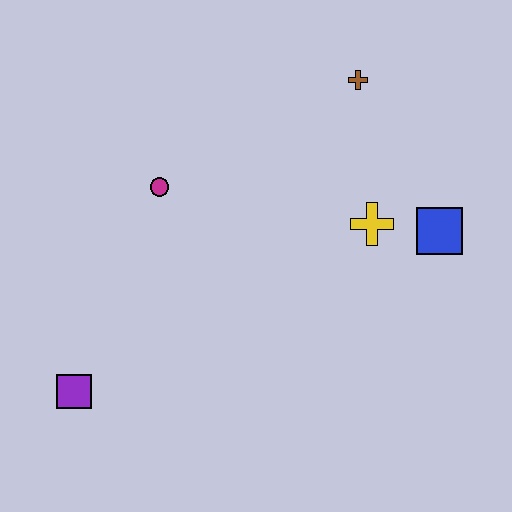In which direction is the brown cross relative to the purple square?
The brown cross is above the purple square.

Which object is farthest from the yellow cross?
The purple square is farthest from the yellow cross.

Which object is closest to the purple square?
The magenta circle is closest to the purple square.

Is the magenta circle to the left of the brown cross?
Yes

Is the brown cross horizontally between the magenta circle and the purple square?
No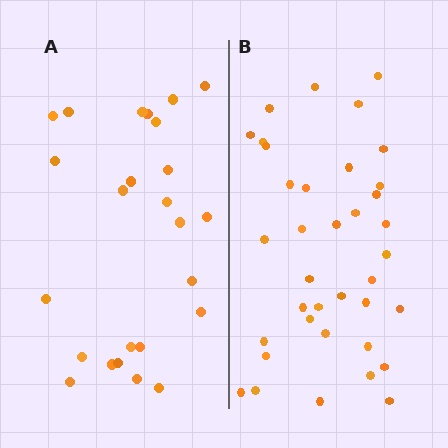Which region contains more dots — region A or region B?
Region B (the right region) has more dots.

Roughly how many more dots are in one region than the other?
Region B has roughly 12 or so more dots than region A.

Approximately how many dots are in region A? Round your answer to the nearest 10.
About 20 dots. (The exact count is 25, which rounds to 20.)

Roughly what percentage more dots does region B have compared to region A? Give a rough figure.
About 50% more.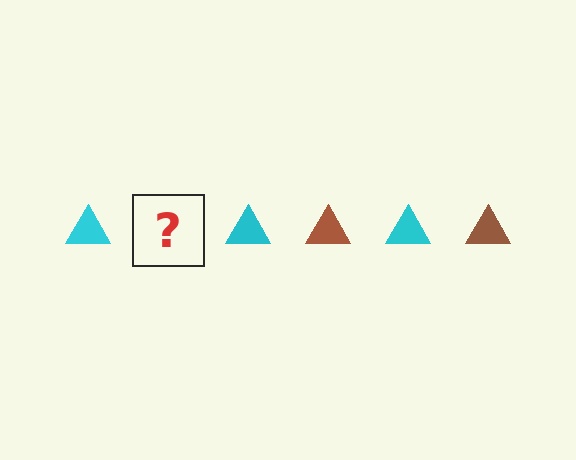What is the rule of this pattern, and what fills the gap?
The rule is that the pattern cycles through cyan, brown triangles. The gap should be filled with a brown triangle.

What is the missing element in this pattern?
The missing element is a brown triangle.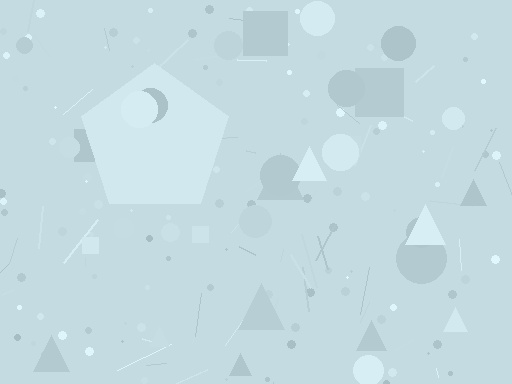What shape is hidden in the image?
A pentagon is hidden in the image.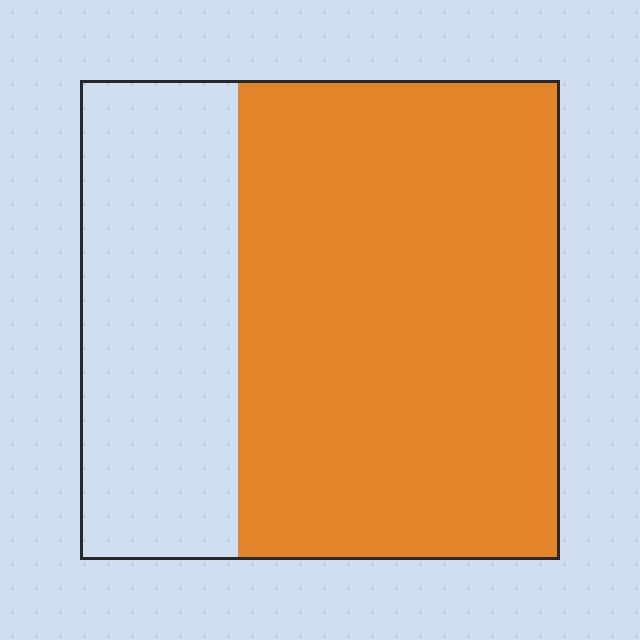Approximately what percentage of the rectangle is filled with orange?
Approximately 65%.